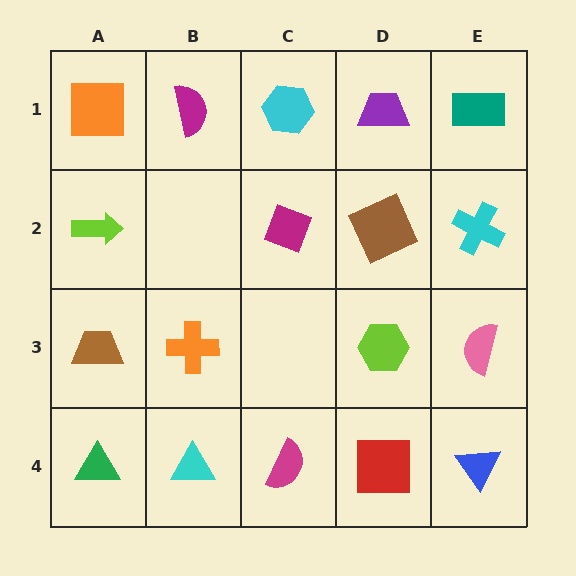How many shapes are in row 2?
4 shapes.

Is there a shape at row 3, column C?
No, that cell is empty.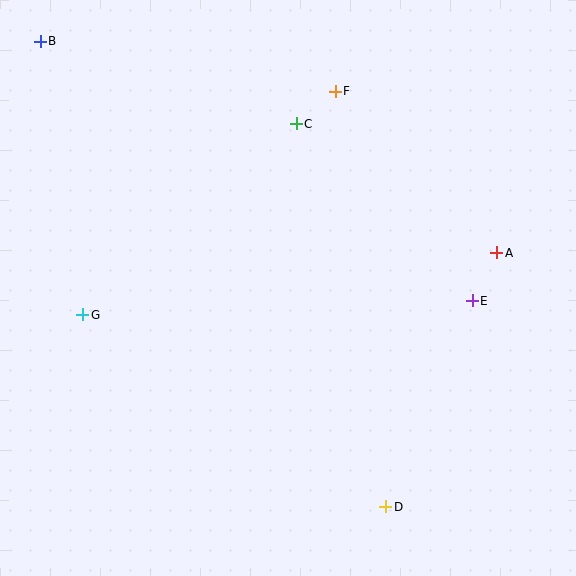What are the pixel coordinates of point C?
Point C is at (296, 124).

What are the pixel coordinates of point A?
Point A is at (497, 253).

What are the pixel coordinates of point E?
Point E is at (472, 301).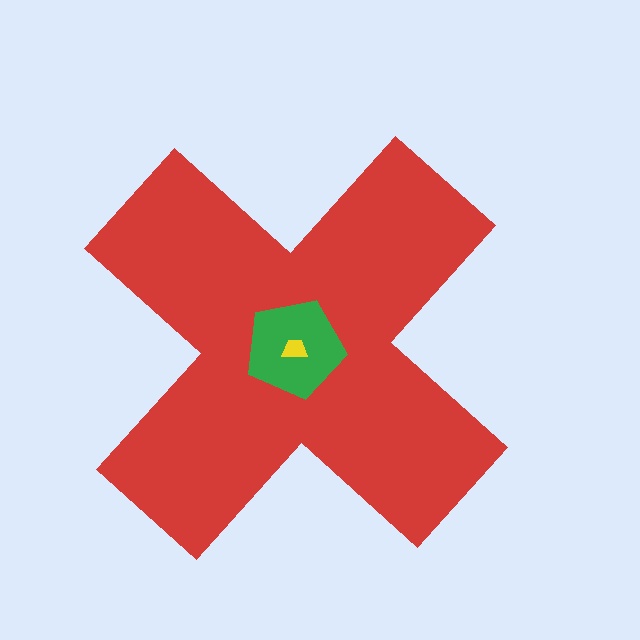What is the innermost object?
The yellow trapezoid.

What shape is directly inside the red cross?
The green pentagon.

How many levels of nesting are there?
3.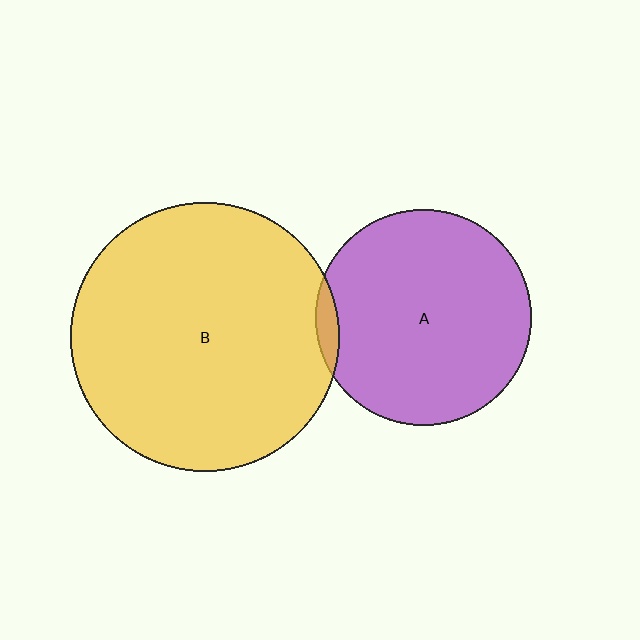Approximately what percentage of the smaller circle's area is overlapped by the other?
Approximately 5%.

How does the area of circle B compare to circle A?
Approximately 1.6 times.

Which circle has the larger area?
Circle B (yellow).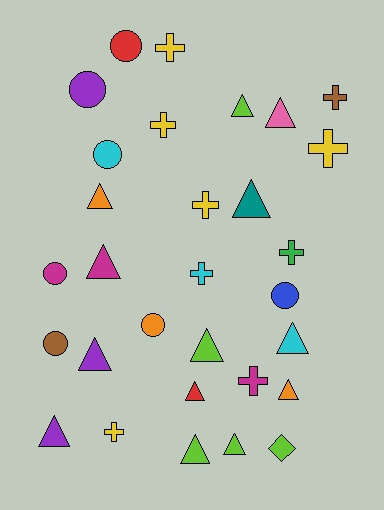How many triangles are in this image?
There are 13 triangles.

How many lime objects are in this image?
There are 5 lime objects.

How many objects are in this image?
There are 30 objects.